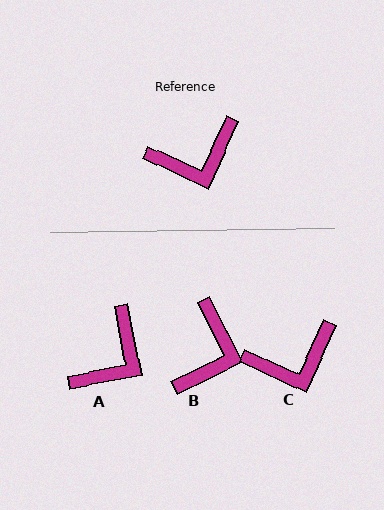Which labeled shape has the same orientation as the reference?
C.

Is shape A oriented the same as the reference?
No, it is off by about 35 degrees.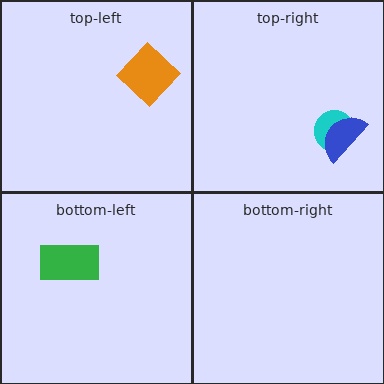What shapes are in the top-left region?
The orange diamond.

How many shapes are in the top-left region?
1.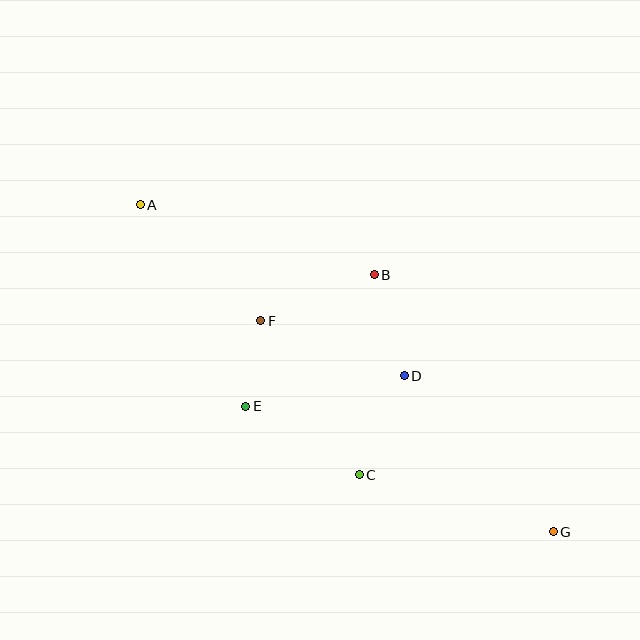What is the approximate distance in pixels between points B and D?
The distance between B and D is approximately 105 pixels.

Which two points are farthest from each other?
Points A and G are farthest from each other.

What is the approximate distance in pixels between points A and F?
The distance between A and F is approximately 167 pixels.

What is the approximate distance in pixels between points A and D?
The distance between A and D is approximately 315 pixels.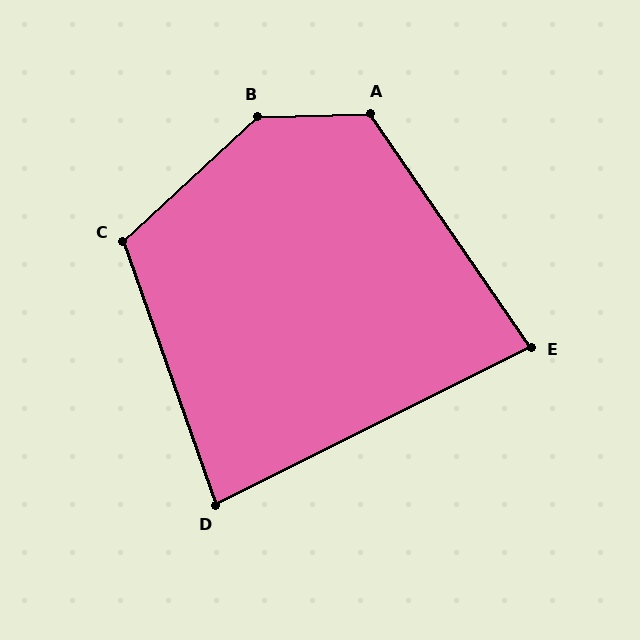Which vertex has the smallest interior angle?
E, at approximately 82 degrees.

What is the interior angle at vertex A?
Approximately 123 degrees (obtuse).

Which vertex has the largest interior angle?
B, at approximately 139 degrees.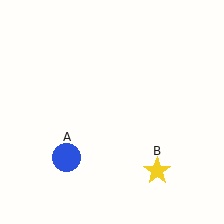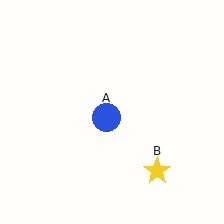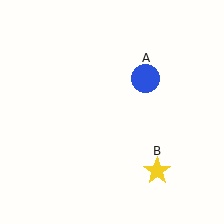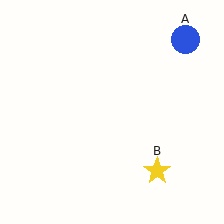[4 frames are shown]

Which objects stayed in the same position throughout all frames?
Yellow star (object B) remained stationary.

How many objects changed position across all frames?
1 object changed position: blue circle (object A).